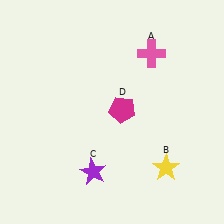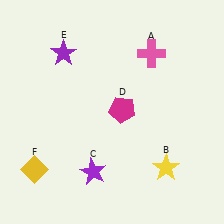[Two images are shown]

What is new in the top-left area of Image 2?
A purple star (E) was added in the top-left area of Image 2.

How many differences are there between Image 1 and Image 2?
There are 2 differences between the two images.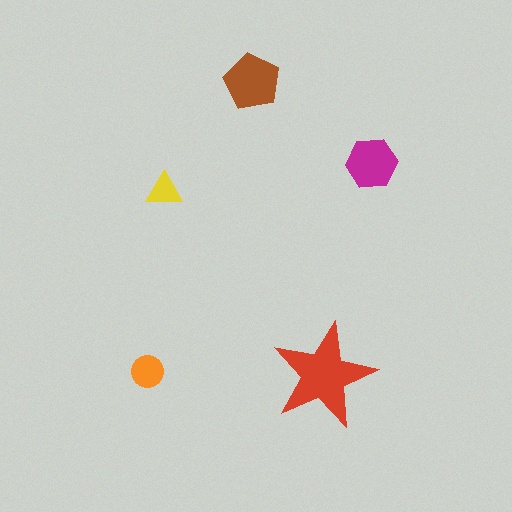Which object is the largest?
The red star.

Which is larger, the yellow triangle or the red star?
The red star.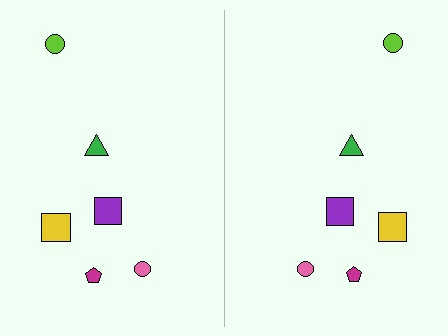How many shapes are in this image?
There are 12 shapes in this image.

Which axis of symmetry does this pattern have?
The pattern has a vertical axis of symmetry running through the center of the image.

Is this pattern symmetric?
Yes, this pattern has bilateral (reflection) symmetry.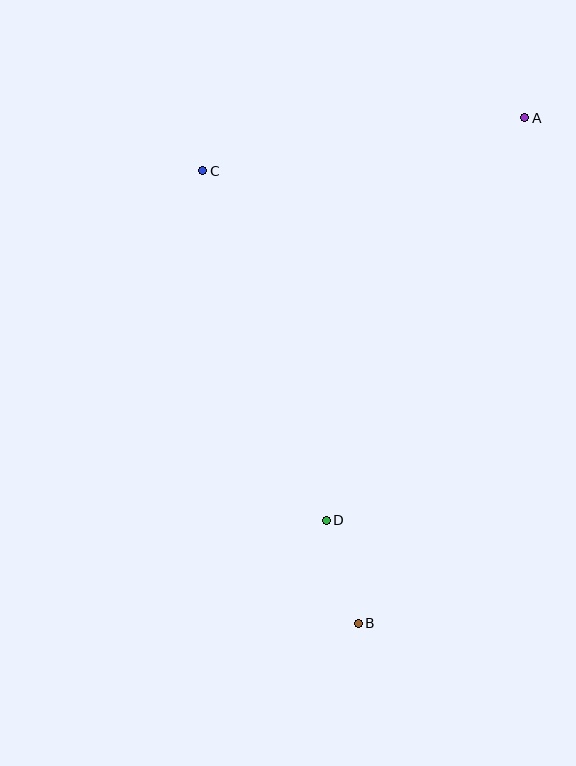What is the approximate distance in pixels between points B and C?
The distance between B and C is approximately 479 pixels.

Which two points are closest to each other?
Points B and D are closest to each other.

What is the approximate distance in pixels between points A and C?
The distance between A and C is approximately 327 pixels.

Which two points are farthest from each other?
Points A and B are farthest from each other.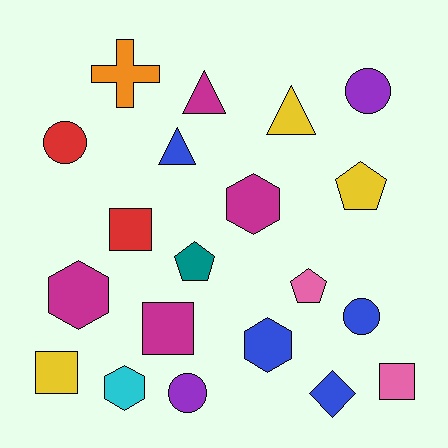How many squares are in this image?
There are 4 squares.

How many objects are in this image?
There are 20 objects.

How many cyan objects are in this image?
There is 1 cyan object.